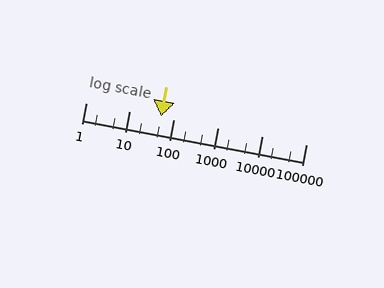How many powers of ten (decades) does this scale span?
The scale spans 5 decades, from 1 to 100000.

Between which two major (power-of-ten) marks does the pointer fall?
The pointer is between 10 and 100.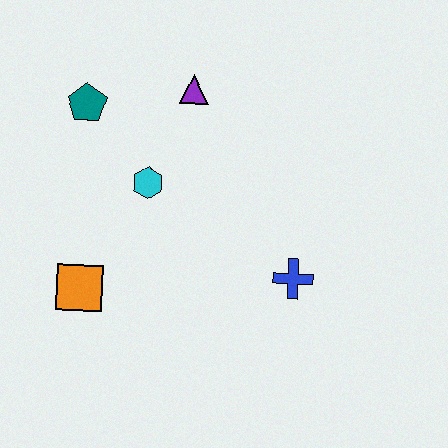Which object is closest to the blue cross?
The cyan hexagon is closest to the blue cross.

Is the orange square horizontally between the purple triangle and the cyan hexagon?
No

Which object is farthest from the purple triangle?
The orange square is farthest from the purple triangle.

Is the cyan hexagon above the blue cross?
Yes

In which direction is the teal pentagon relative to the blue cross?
The teal pentagon is to the left of the blue cross.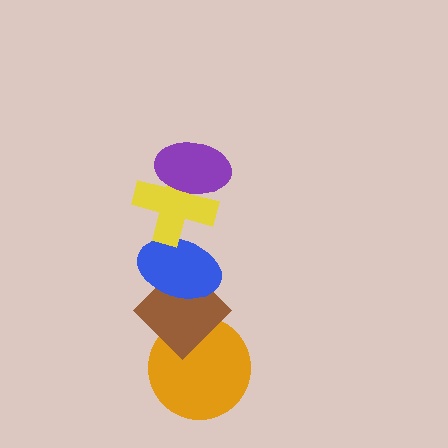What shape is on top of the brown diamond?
The blue ellipse is on top of the brown diamond.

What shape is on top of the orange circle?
The brown diamond is on top of the orange circle.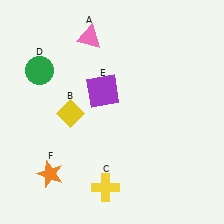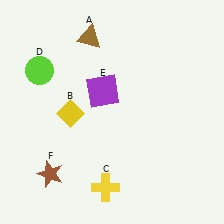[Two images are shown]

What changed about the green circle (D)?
In Image 1, D is green. In Image 2, it changed to lime.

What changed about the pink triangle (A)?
In Image 1, A is pink. In Image 2, it changed to brown.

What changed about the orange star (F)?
In Image 1, F is orange. In Image 2, it changed to brown.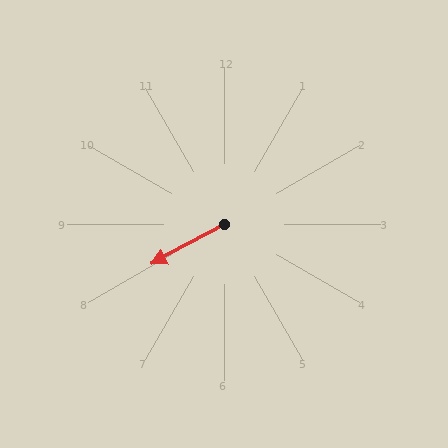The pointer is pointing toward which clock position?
Roughly 8 o'clock.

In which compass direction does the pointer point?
Southwest.